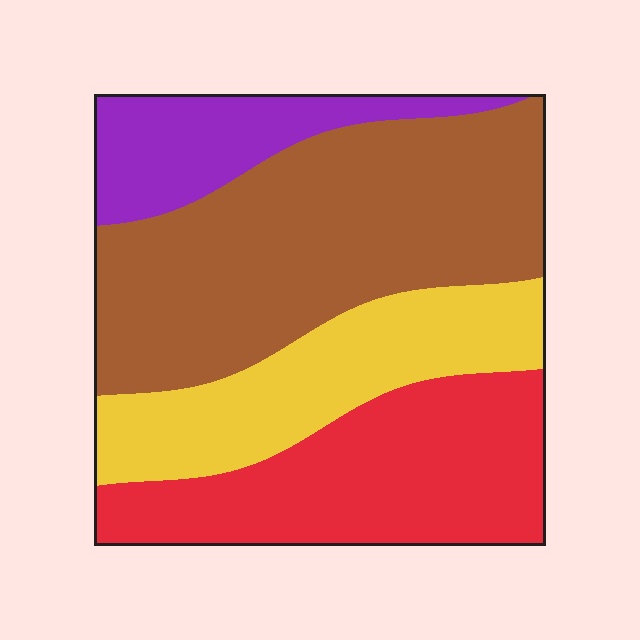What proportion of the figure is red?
Red covers roughly 25% of the figure.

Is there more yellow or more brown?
Brown.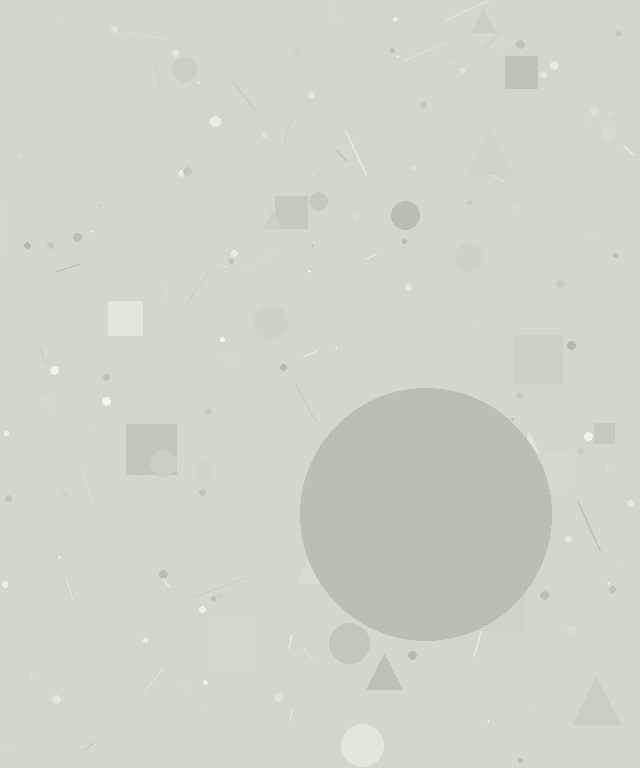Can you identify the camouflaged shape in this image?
The camouflaged shape is a circle.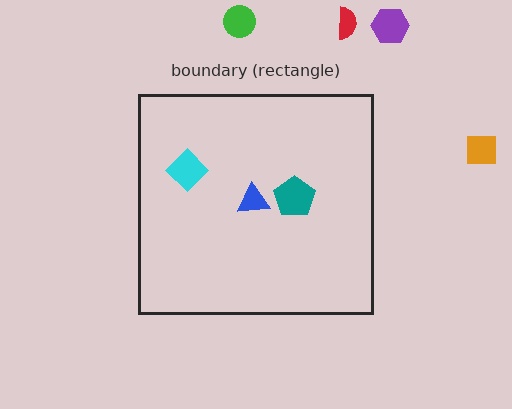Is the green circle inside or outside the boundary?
Outside.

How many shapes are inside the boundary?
3 inside, 4 outside.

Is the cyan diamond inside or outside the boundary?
Inside.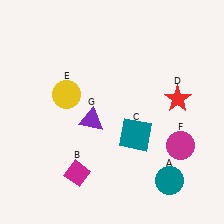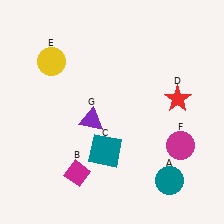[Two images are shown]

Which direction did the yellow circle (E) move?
The yellow circle (E) moved up.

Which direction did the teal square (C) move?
The teal square (C) moved left.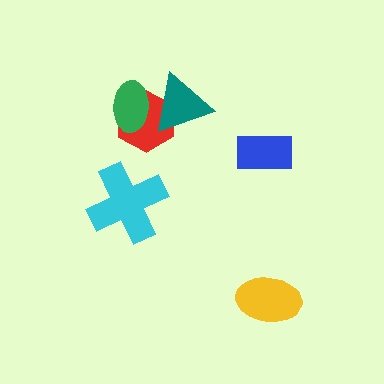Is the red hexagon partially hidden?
Yes, it is partially covered by another shape.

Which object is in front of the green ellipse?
The teal triangle is in front of the green ellipse.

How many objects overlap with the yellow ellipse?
0 objects overlap with the yellow ellipse.